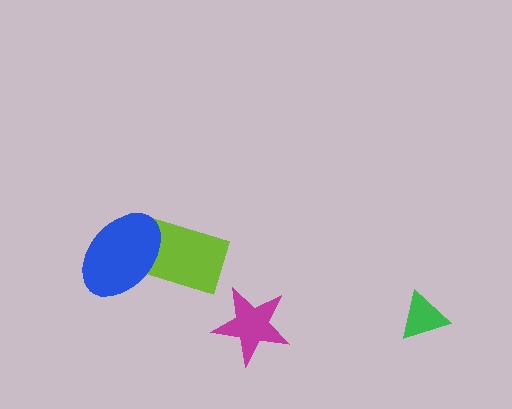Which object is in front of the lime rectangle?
The blue ellipse is in front of the lime rectangle.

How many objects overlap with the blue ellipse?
1 object overlaps with the blue ellipse.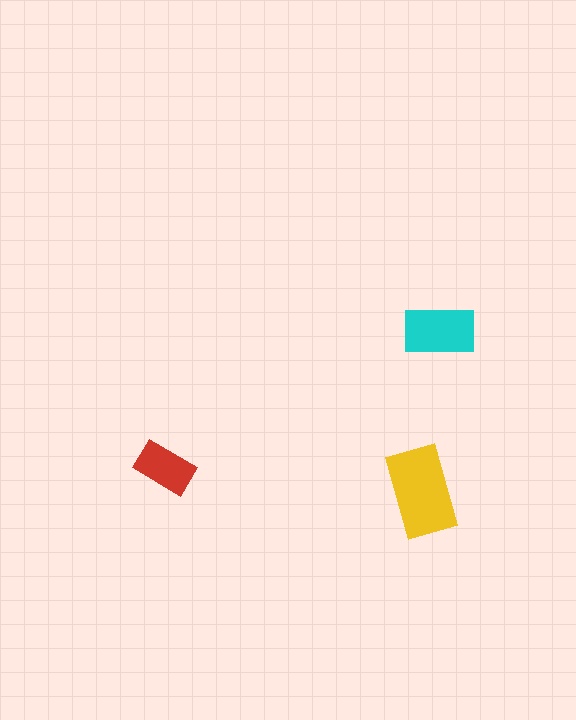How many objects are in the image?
There are 3 objects in the image.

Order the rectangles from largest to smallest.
the yellow one, the cyan one, the red one.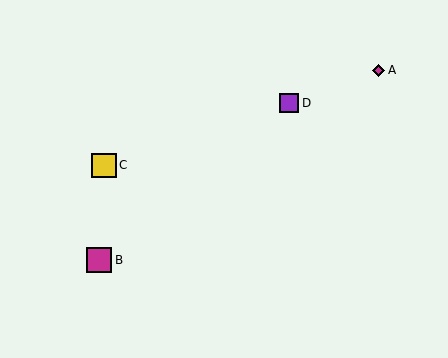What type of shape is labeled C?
Shape C is a yellow square.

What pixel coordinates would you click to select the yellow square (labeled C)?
Click at (104, 165) to select the yellow square C.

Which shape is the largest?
The magenta square (labeled B) is the largest.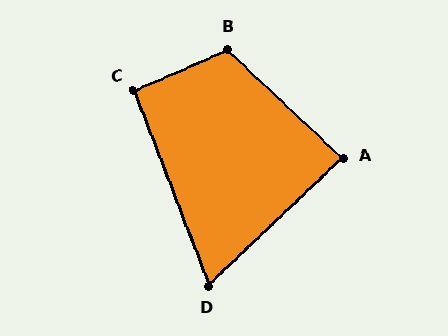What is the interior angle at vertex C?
Approximately 93 degrees (approximately right).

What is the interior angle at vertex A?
Approximately 87 degrees (approximately right).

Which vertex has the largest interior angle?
B, at approximately 113 degrees.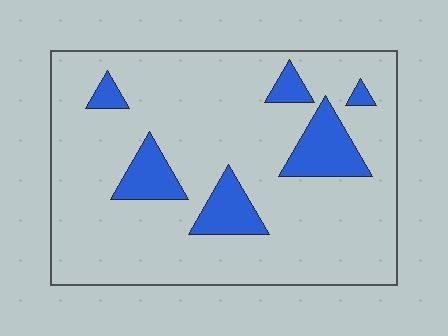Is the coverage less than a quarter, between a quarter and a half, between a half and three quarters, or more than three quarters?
Less than a quarter.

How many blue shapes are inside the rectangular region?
6.